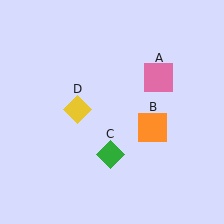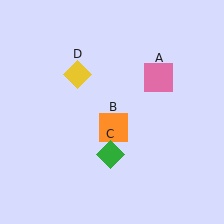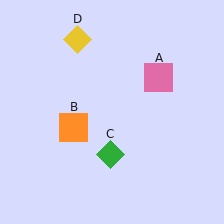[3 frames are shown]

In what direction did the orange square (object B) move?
The orange square (object B) moved left.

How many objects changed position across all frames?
2 objects changed position: orange square (object B), yellow diamond (object D).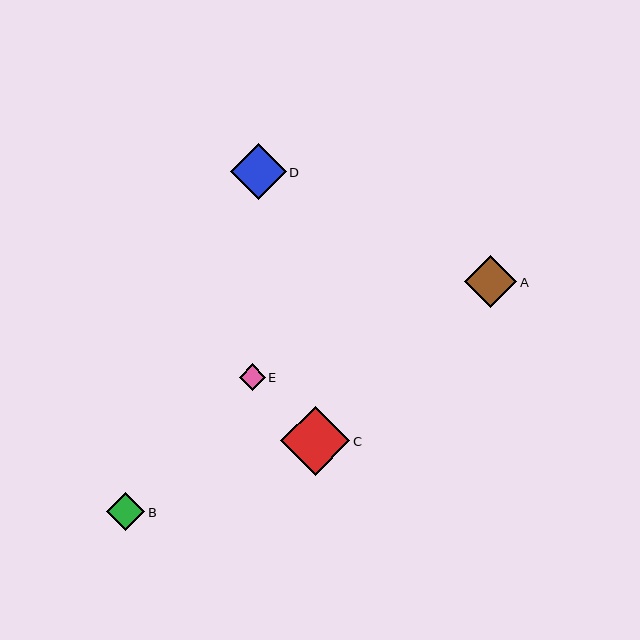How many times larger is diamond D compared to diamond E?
Diamond D is approximately 2.1 times the size of diamond E.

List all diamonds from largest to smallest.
From largest to smallest: C, D, A, B, E.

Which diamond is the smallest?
Diamond E is the smallest with a size of approximately 26 pixels.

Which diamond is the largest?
Diamond C is the largest with a size of approximately 69 pixels.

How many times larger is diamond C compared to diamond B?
Diamond C is approximately 1.8 times the size of diamond B.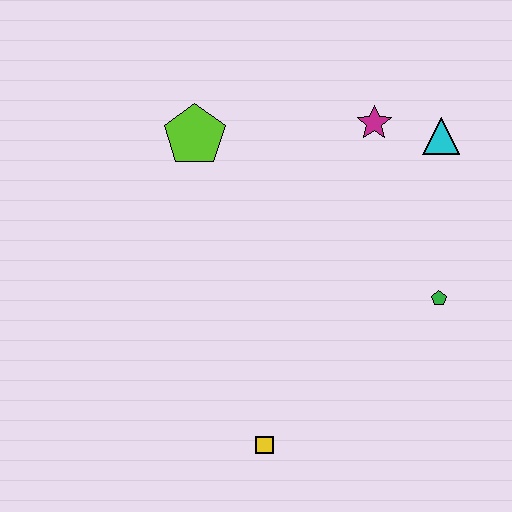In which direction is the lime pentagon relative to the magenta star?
The lime pentagon is to the left of the magenta star.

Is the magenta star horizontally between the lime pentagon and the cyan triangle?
Yes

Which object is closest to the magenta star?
The cyan triangle is closest to the magenta star.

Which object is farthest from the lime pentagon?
The yellow square is farthest from the lime pentagon.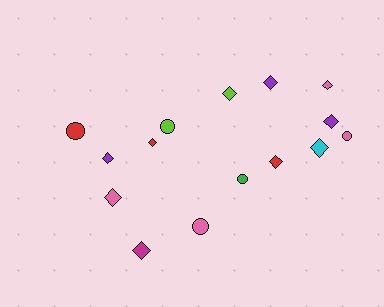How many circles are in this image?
There are 5 circles.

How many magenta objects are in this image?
There is 1 magenta object.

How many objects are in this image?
There are 15 objects.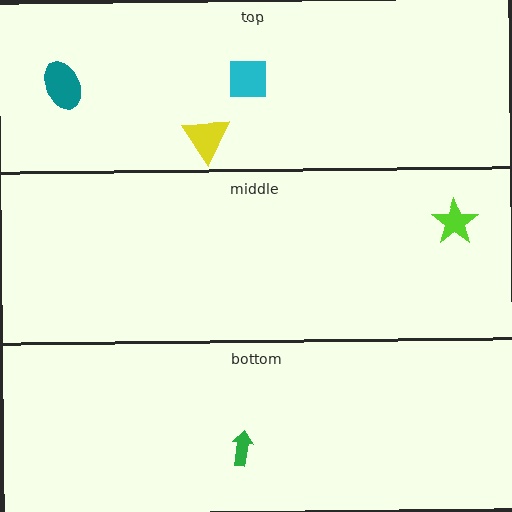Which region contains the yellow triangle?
The top region.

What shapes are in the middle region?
The lime star.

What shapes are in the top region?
The yellow triangle, the cyan square, the teal ellipse.